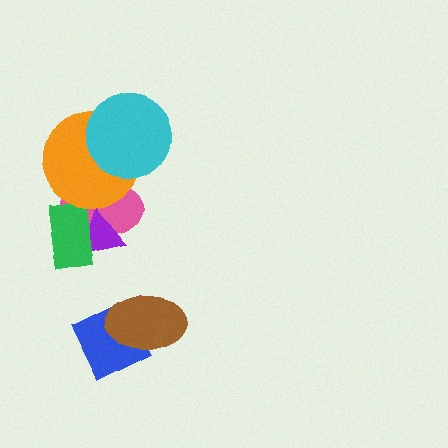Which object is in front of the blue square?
The brown ellipse is in front of the blue square.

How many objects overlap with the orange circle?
2 objects overlap with the orange circle.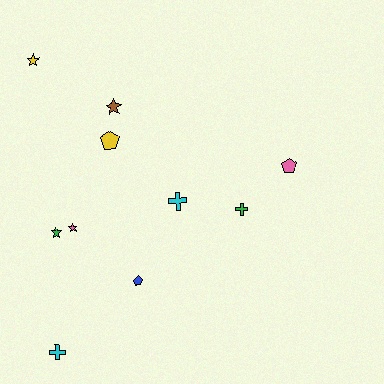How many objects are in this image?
There are 10 objects.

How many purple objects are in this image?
There are no purple objects.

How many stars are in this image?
There are 4 stars.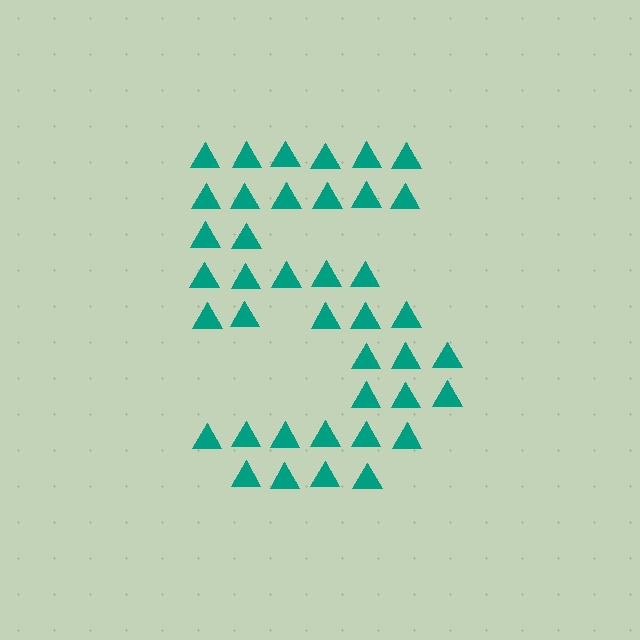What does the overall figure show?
The overall figure shows the digit 5.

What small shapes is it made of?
It is made of small triangles.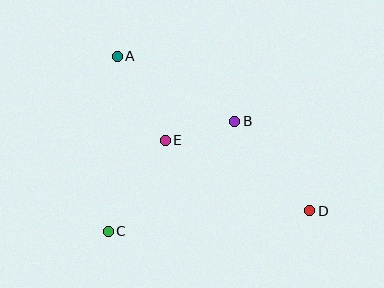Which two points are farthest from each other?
Points A and D are farthest from each other.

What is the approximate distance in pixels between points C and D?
The distance between C and D is approximately 203 pixels.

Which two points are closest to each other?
Points B and E are closest to each other.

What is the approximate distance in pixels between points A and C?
The distance between A and C is approximately 175 pixels.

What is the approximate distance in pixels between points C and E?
The distance between C and E is approximately 108 pixels.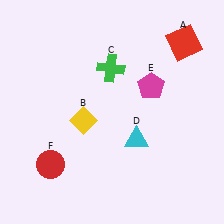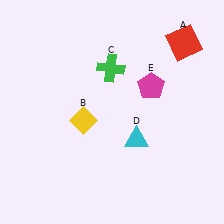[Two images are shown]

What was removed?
The red circle (F) was removed in Image 2.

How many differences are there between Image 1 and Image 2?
There is 1 difference between the two images.